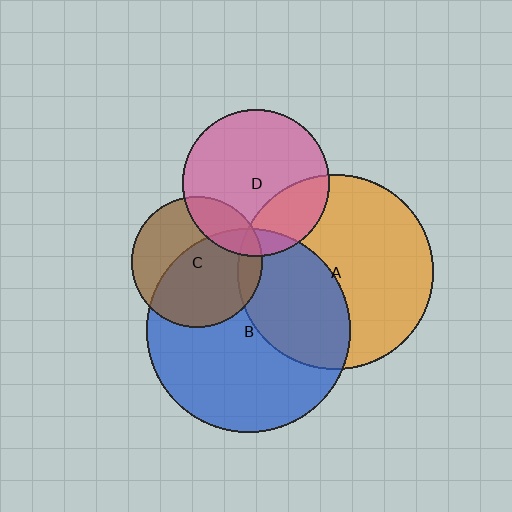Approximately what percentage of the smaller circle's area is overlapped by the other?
Approximately 40%.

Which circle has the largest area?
Circle B (blue).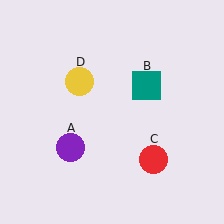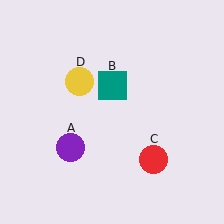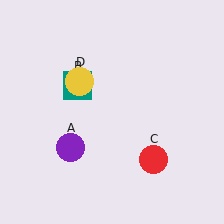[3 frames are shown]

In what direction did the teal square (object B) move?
The teal square (object B) moved left.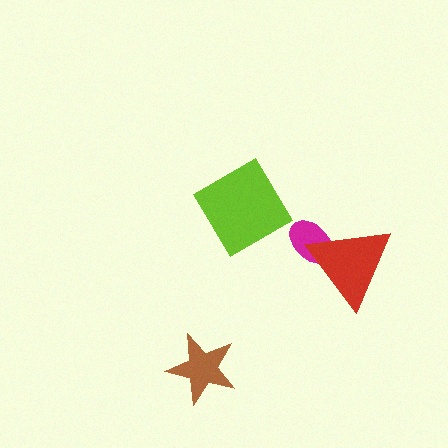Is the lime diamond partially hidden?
No, no other shape covers it.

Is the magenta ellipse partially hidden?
Yes, it is partially covered by another shape.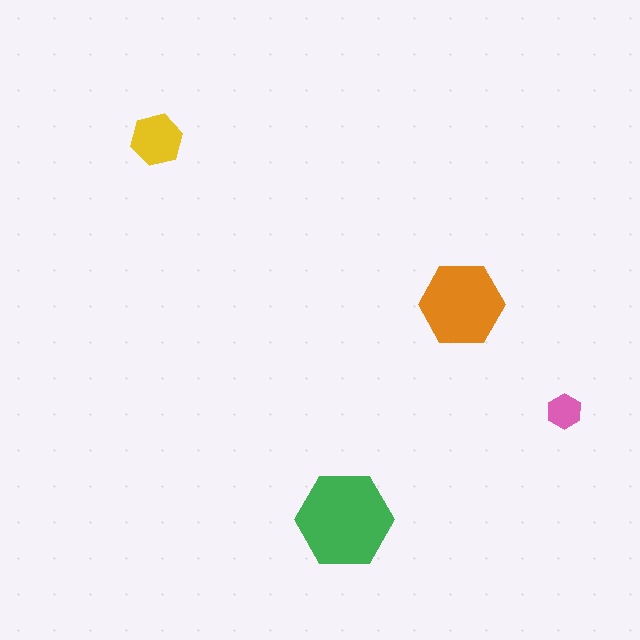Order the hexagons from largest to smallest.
the green one, the orange one, the yellow one, the pink one.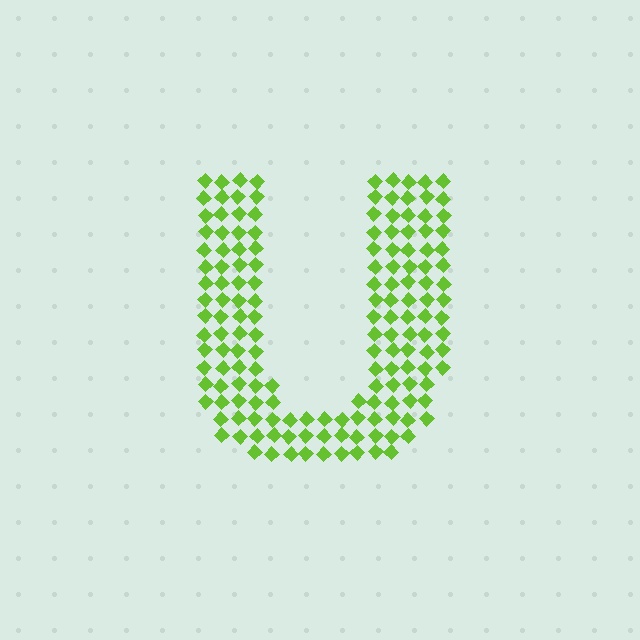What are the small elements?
The small elements are diamonds.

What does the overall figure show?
The overall figure shows the letter U.